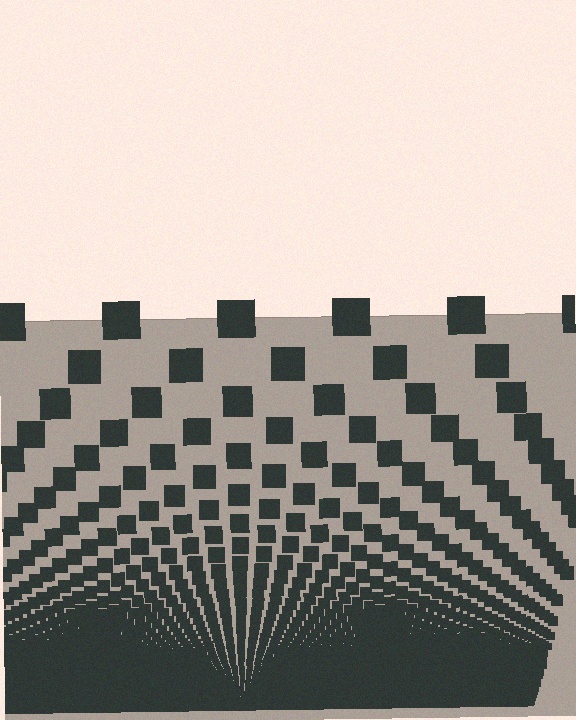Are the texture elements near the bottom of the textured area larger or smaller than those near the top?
Smaller. The gradient is inverted — elements near the bottom are smaller and denser.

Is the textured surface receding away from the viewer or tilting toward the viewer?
The surface appears to tilt toward the viewer. Texture elements get larger and sparser toward the top.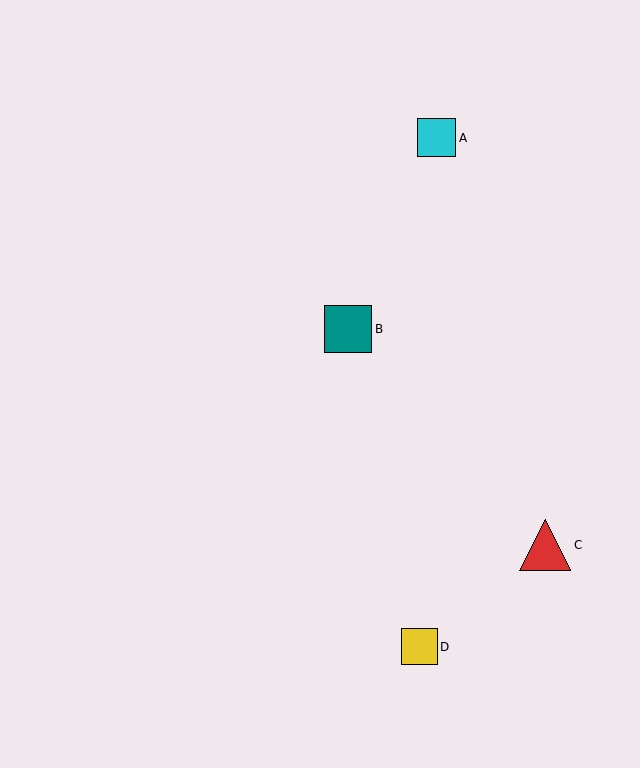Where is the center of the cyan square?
The center of the cyan square is at (436, 138).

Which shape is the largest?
The red triangle (labeled C) is the largest.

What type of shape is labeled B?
Shape B is a teal square.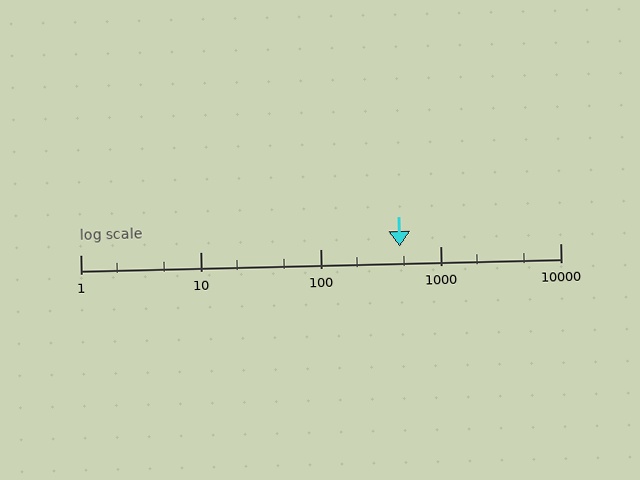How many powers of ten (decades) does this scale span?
The scale spans 4 decades, from 1 to 10000.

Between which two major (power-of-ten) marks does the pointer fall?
The pointer is between 100 and 1000.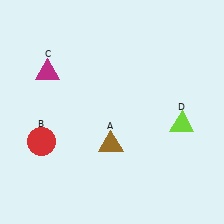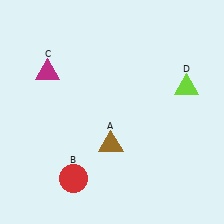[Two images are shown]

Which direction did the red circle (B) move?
The red circle (B) moved down.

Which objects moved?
The objects that moved are: the red circle (B), the lime triangle (D).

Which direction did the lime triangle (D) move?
The lime triangle (D) moved up.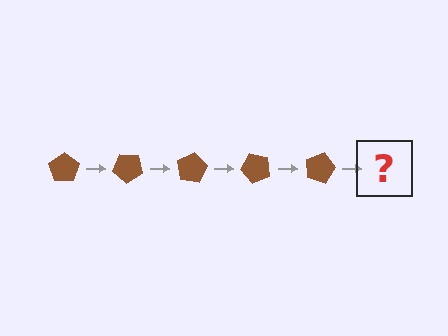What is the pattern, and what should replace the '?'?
The pattern is that the pentagon rotates 40 degrees each step. The '?' should be a brown pentagon rotated 200 degrees.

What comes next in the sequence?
The next element should be a brown pentagon rotated 200 degrees.